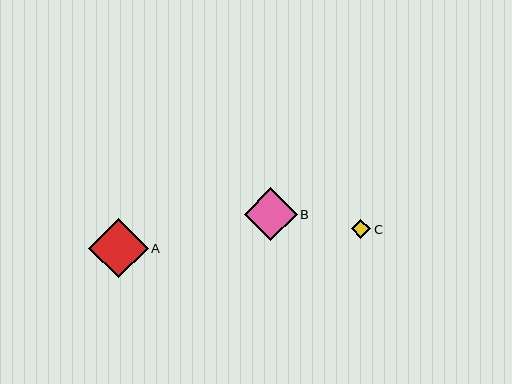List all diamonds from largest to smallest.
From largest to smallest: A, B, C.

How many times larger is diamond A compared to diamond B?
Diamond A is approximately 1.1 times the size of diamond B.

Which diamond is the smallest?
Diamond C is the smallest with a size of approximately 19 pixels.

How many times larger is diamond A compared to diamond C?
Diamond A is approximately 3.1 times the size of diamond C.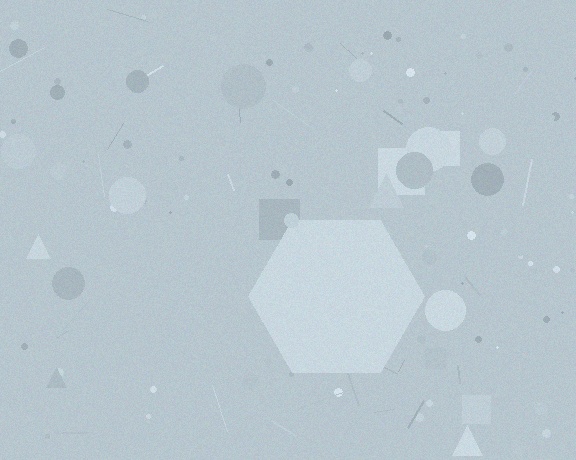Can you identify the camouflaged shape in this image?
The camouflaged shape is a hexagon.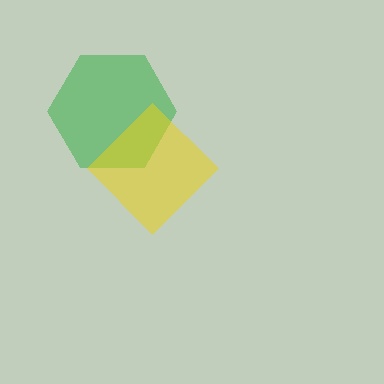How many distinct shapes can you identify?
There are 2 distinct shapes: a green hexagon, a yellow diamond.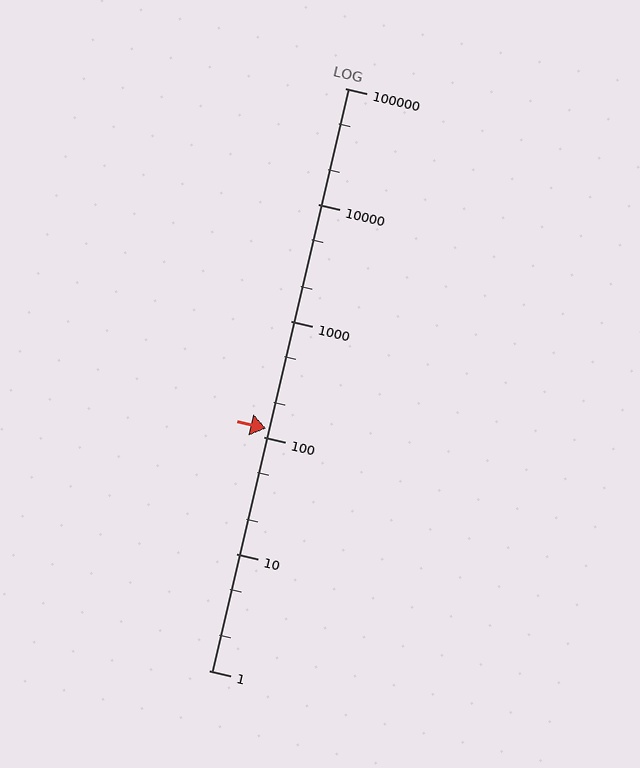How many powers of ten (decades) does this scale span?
The scale spans 5 decades, from 1 to 100000.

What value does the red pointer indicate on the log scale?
The pointer indicates approximately 120.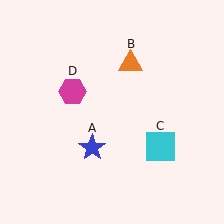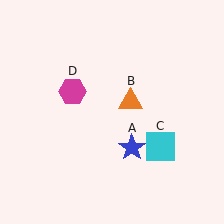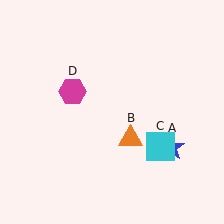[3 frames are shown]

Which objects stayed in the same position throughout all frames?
Cyan square (object C) and magenta hexagon (object D) remained stationary.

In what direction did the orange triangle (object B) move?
The orange triangle (object B) moved down.